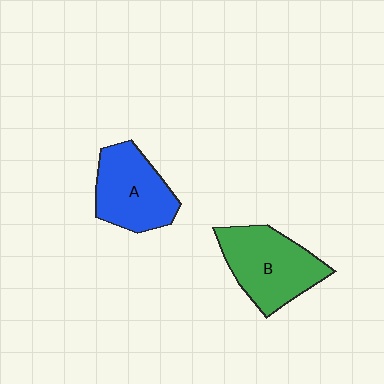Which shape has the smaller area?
Shape A (blue).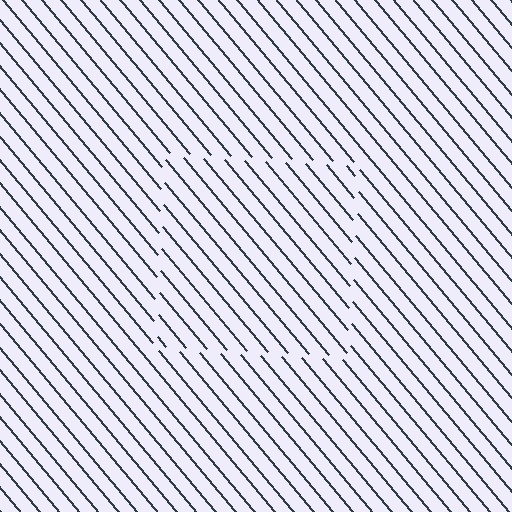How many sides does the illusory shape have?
4 sides — the line-ends trace a square.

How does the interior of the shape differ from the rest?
The interior of the shape contains the same grating, shifted by half a period — the contour is defined by the phase discontinuity where line-ends from the inner and outer gratings abut.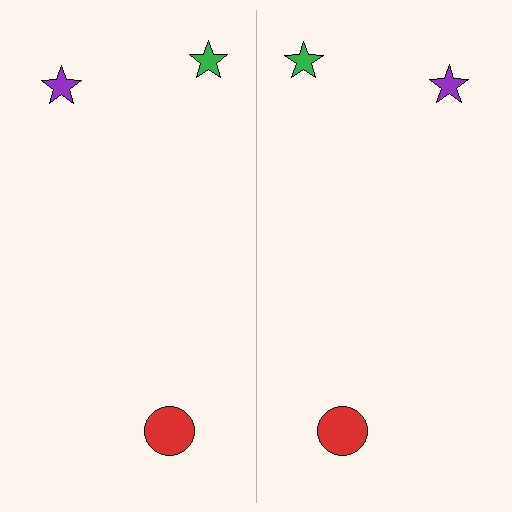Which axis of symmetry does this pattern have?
The pattern has a vertical axis of symmetry running through the center of the image.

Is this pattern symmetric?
Yes, this pattern has bilateral (reflection) symmetry.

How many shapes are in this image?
There are 6 shapes in this image.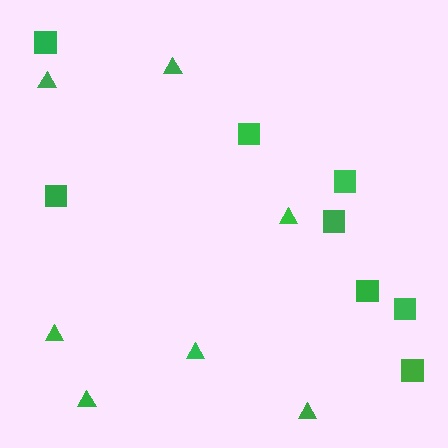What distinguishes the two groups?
There are 2 groups: one group of squares (8) and one group of triangles (7).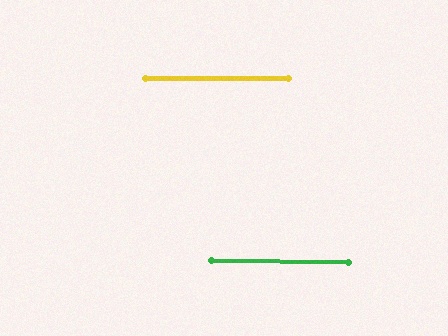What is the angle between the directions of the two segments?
Approximately 1 degree.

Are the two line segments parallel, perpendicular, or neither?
Parallel — their directions differ by only 1.0°.